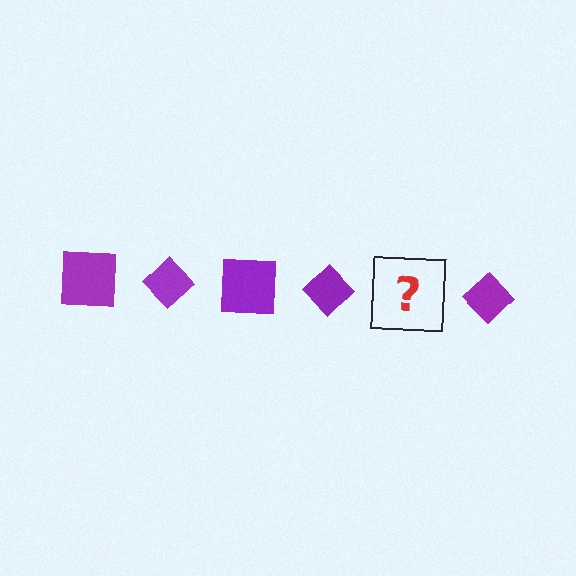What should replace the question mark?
The question mark should be replaced with a purple square.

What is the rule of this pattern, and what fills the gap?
The rule is that the pattern cycles through square, diamond shapes in purple. The gap should be filled with a purple square.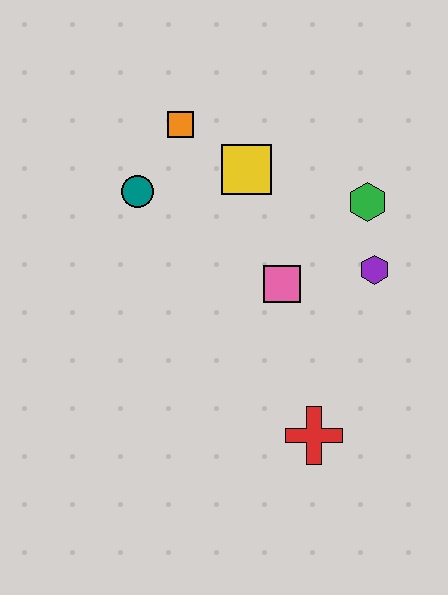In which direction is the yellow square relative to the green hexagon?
The yellow square is to the left of the green hexagon.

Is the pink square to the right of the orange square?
Yes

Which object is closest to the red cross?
The pink square is closest to the red cross.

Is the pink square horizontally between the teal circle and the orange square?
No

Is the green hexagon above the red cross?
Yes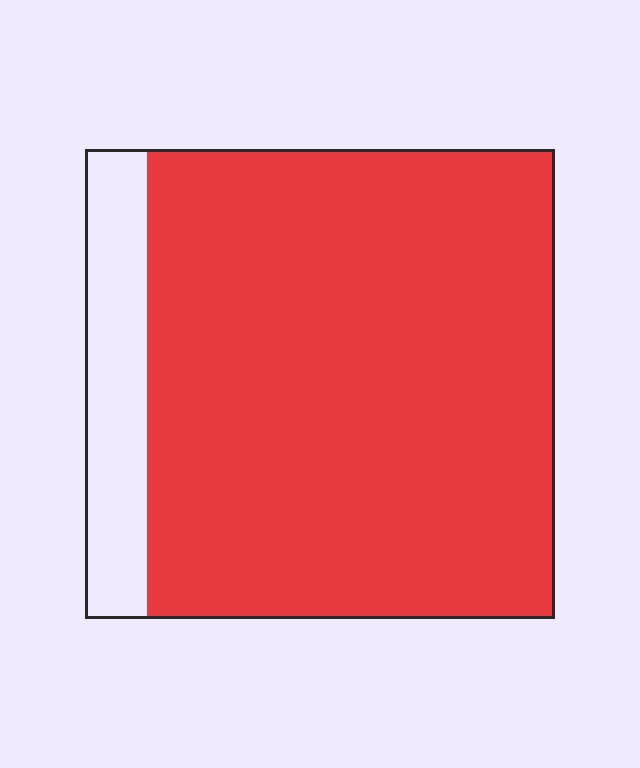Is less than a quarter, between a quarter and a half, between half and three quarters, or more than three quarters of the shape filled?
More than three quarters.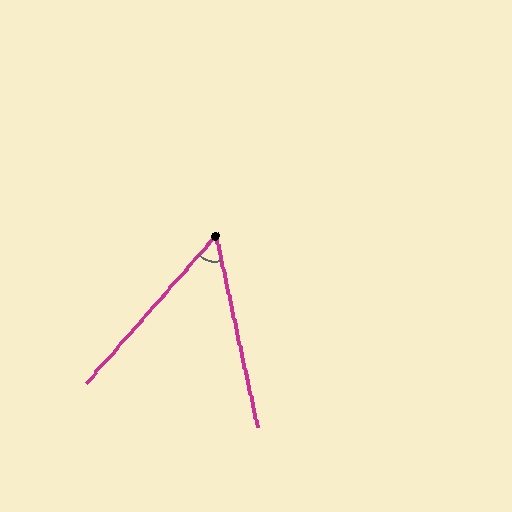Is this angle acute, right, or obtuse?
It is acute.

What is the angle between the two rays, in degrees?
Approximately 54 degrees.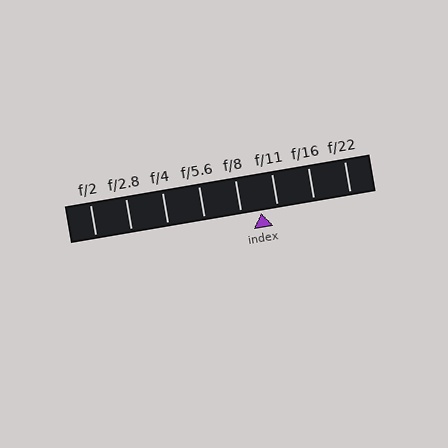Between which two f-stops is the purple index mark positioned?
The index mark is between f/8 and f/11.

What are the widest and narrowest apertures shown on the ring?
The widest aperture shown is f/2 and the narrowest is f/22.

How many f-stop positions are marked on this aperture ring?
There are 8 f-stop positions marked.